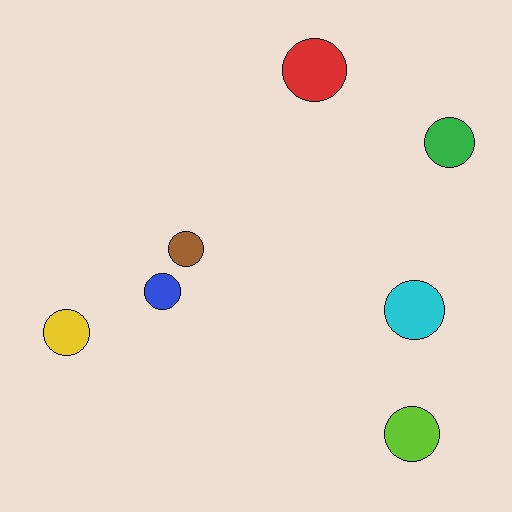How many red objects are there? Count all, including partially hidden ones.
There is 1 red object.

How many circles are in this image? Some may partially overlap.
There are 7 circles.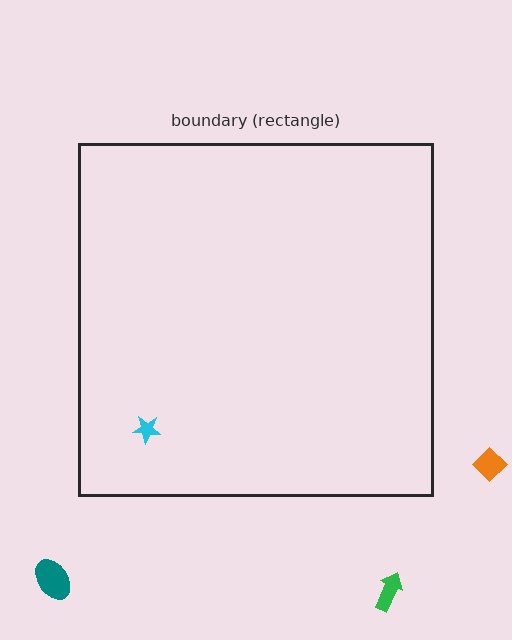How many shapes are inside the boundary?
1 inside, 3 outside.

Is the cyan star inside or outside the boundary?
Inside.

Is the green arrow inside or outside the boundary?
Outside.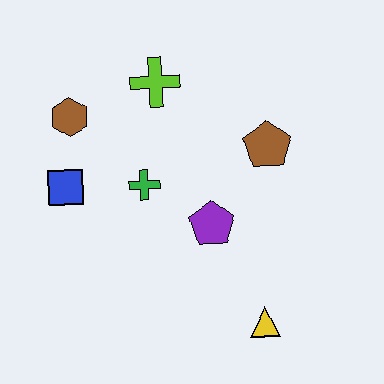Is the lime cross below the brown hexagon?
No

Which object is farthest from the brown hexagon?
The yellow triangle is farthest from the brown hexagon.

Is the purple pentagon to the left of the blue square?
No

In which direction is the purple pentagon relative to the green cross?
The purple pentagon is to the right of the green cross.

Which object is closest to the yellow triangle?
The purple pentagon is closest to the yellow triangle.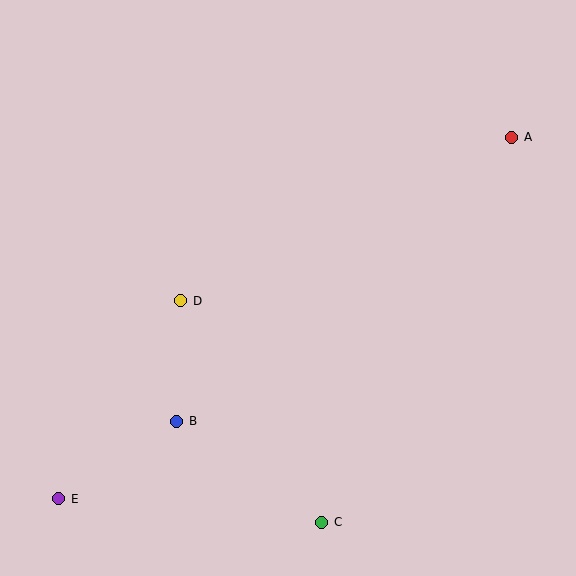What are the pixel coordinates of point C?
Point C is at (322, 522).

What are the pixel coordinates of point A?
Point A is at (512, 137).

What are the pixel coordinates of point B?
Point B is at (177, 421).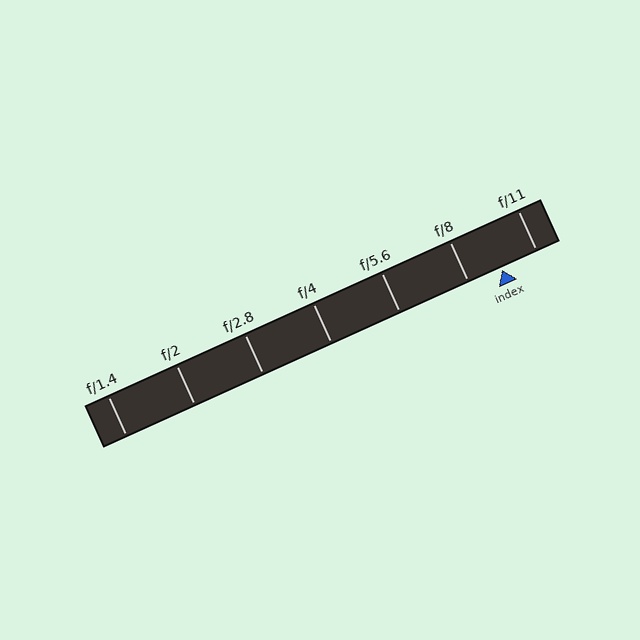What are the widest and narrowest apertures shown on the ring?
The widest aperture shown is f/1.4 and the narrowest is f/11.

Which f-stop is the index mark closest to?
The index mark is closest to f/8.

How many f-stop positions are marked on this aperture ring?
There are 7 f-stop positions marked.